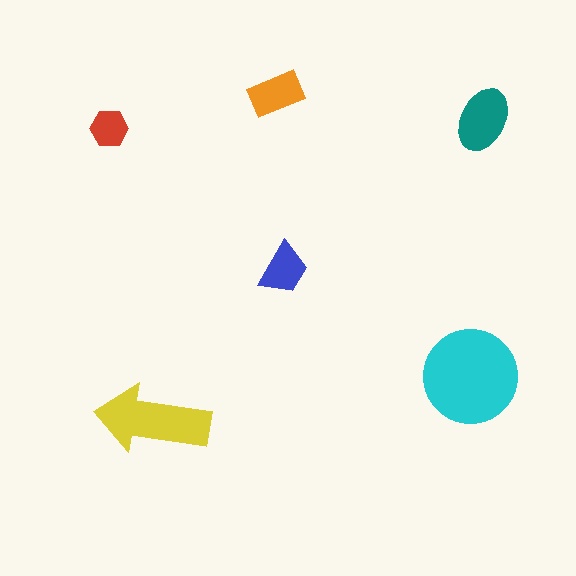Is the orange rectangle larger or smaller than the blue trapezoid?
Larger.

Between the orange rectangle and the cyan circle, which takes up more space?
The cyan circle.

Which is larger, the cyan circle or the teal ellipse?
The cyan circle.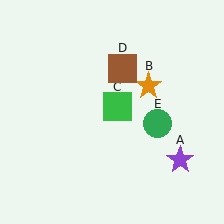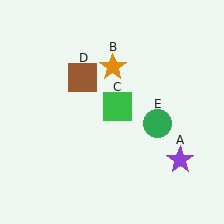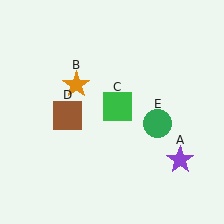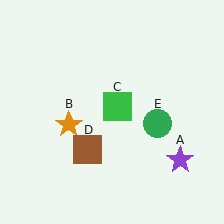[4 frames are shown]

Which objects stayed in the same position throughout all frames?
Purple star (object A) and green square (object C) and green circle (object E) remained stationary.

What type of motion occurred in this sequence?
The orange star (object B), brown square (object D) rotated counterclockwise around the center of the scene.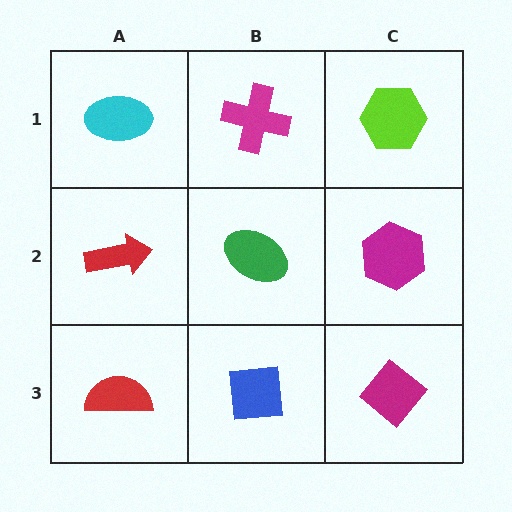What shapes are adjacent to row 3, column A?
A red arrow (row 2, column A), a blue square (row 3, column B).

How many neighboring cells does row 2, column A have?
3.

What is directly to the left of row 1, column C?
A magenta cross.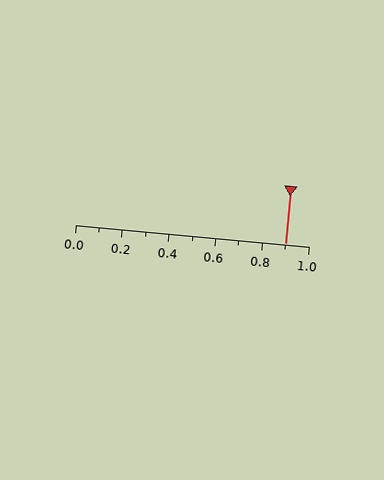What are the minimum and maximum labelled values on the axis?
The axis runs from 0.0 to 1.0.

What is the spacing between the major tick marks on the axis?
The major ticks are spaced 0.2 apart.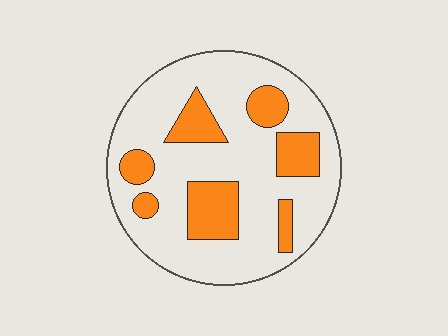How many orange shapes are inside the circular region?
7.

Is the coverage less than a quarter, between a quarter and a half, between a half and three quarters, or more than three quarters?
Less than a quarter.